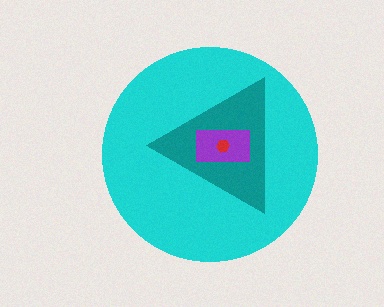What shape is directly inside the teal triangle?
The purple rectangle.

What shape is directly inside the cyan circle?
The teal triangle.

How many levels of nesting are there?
4.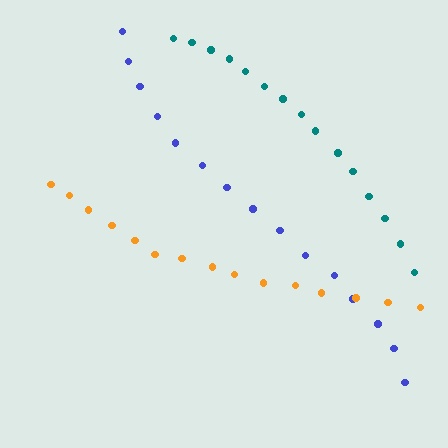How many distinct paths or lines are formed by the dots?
There are 3 distinct paths.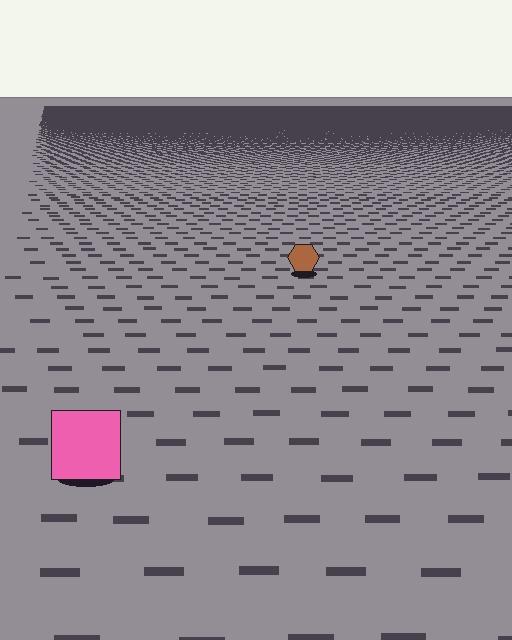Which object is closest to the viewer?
The pink square is closest. The texture marks near it are larger and more spread out.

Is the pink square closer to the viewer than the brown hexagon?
Yes. The pink square is closer — you can tell from the texture gradient: the ground texture is coarser near it.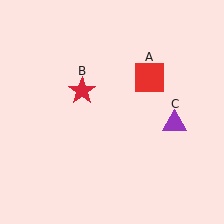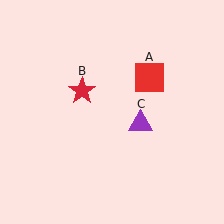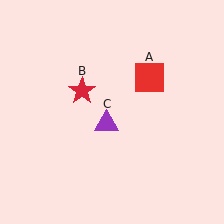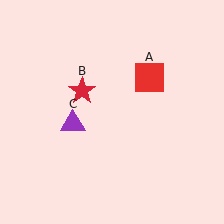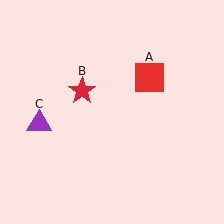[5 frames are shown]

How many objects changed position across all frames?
1 object changed position: purple triangle (object C).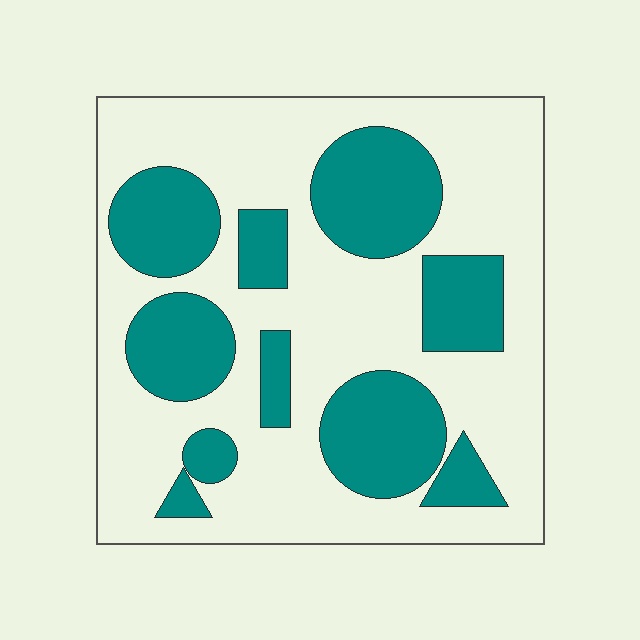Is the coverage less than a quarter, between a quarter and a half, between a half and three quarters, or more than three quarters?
Between a quarter and a half.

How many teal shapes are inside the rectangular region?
10.